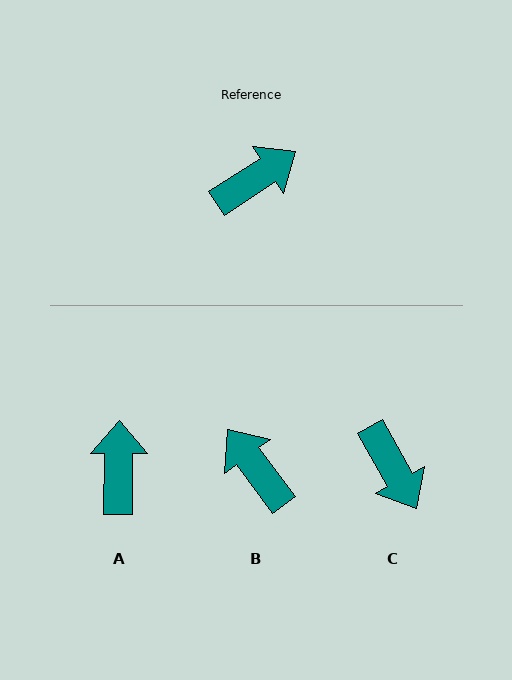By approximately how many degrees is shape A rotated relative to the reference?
Approximately 56 degrees counter-clockwise.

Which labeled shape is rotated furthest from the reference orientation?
C, about 94 degrees away.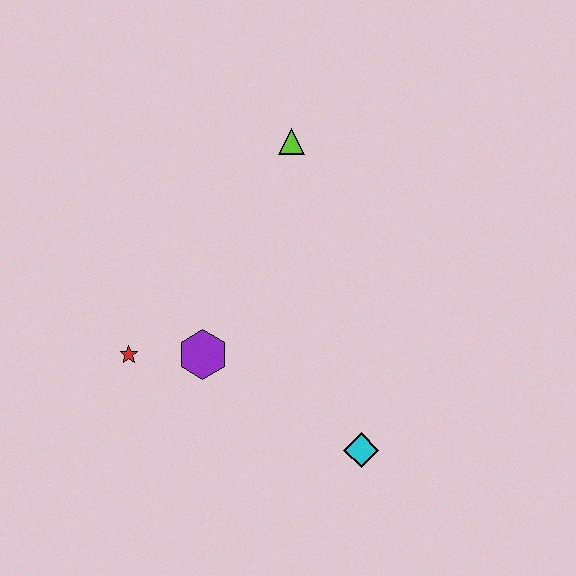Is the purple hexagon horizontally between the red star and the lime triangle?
Yes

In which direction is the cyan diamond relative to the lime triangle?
The cyan diamond is below the lime triangle.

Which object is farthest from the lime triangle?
The cyan diamond is farthest from the lime triangle.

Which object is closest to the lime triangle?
The purple hexagon is closest to the lime triangle.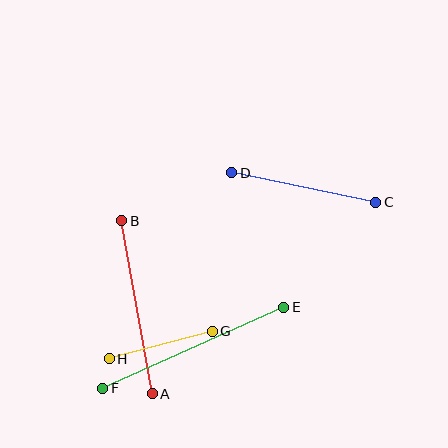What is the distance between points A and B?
The distance is approximately 176 pixels.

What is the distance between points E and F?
The distance is approximately 198 pixels.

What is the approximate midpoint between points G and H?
The midpoint is at approximately (161, 345) pixels.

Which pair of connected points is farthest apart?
Points E and F are farthest apart.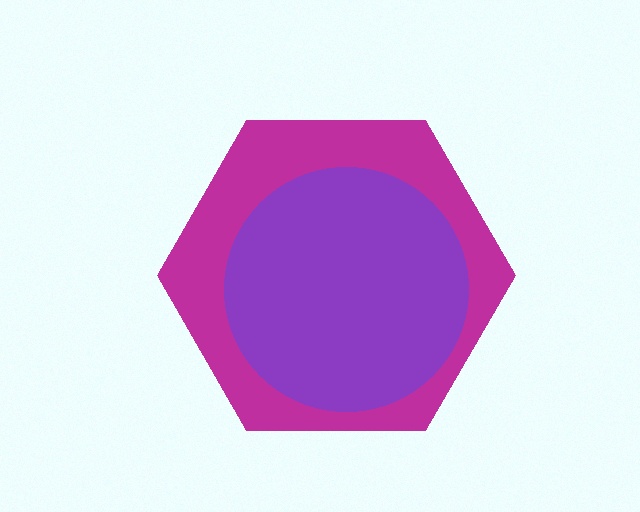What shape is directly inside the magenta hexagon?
The purple circle.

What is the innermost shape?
The purple circle.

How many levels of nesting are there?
2.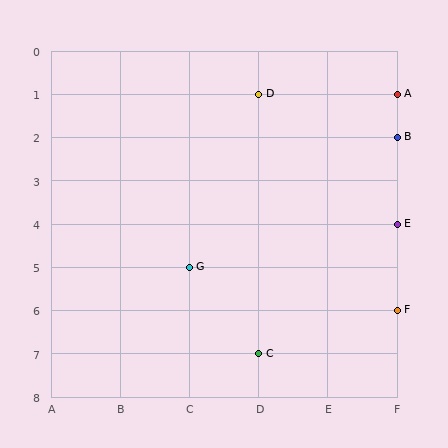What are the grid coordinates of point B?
Point B is at grid coordinates (F, 2).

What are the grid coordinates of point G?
Point G is at grid coordinates (C, 5).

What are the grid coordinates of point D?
Point D is at grid coordinates (D, 1).